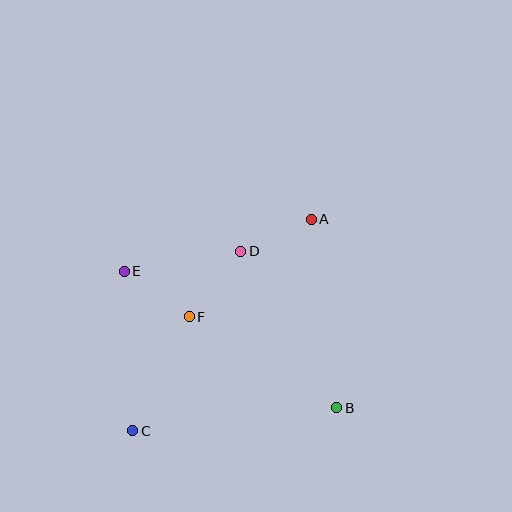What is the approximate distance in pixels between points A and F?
The distance between A and F is approximately 156 pixels.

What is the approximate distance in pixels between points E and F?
The distance between E and F is approximately 79 pixels.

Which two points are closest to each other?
Points A and D are closest to each other.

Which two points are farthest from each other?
Points A and C are farthest from each other.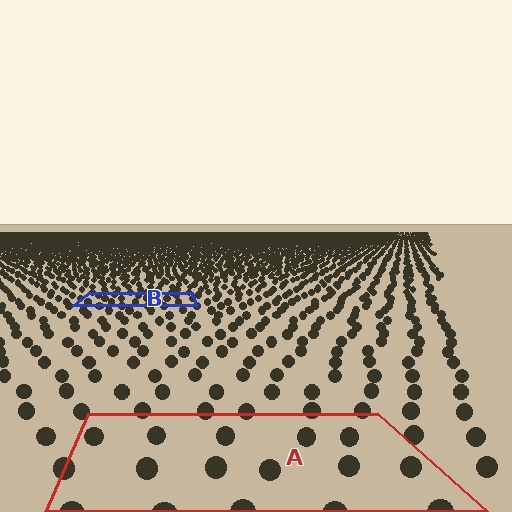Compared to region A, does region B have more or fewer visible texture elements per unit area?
Region B has more texture elements per unit area — they are packed more densely because it is farther away.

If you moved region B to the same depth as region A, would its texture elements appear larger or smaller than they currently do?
They would appear larger. At a closer depth, the same texture elements are projected at a bigger on-screen size.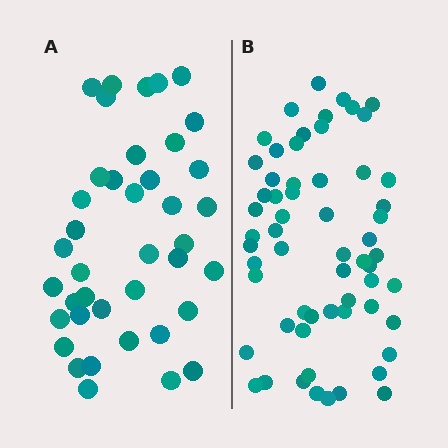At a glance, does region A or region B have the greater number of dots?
Region B (the right region) has more dots.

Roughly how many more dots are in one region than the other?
Region B has approximately 20 more dots than region A.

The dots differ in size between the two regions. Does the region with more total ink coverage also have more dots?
No. Region A has more total ink coverage because its dots are larger, but region B actually contains more individual dots. Total area can be misleading — the number of items is what matters here.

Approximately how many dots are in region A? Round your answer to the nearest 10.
About 40 dots.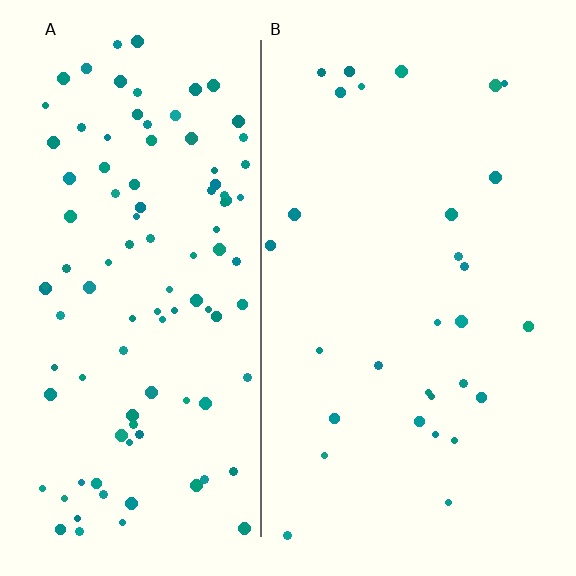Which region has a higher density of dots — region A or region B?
A (the left).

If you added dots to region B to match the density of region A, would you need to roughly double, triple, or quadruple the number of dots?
Approximately quadruple.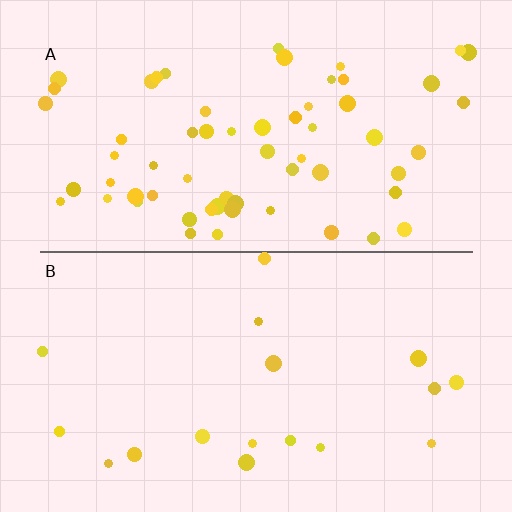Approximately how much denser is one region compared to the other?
Approximately 3.7× — region A over region B.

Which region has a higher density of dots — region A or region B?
A (the top).